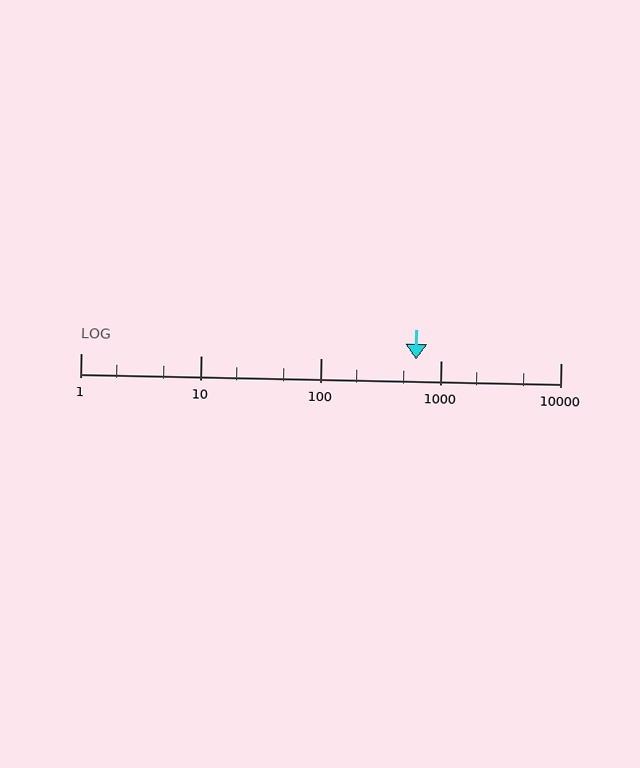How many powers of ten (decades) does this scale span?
The scale spans 4 decades, from 1 to 10000.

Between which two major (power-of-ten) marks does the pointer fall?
The pointer is between 100 and 1000.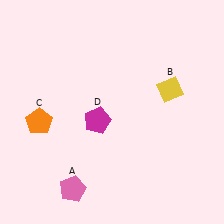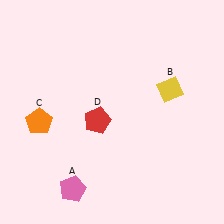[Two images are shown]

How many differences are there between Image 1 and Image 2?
There is 1 difference between the two images.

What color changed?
The pentagon (D) changed from magenta in Image 1 to red in Image 2.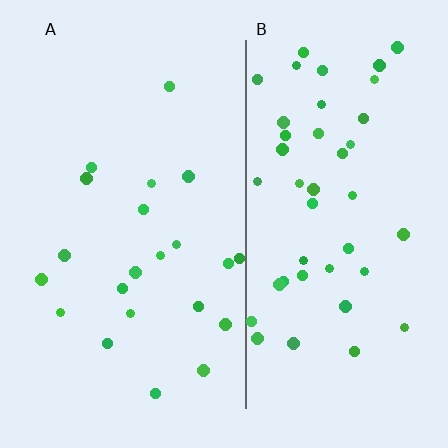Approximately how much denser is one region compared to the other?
Approximately 2.1× — region B over region A.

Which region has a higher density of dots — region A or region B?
B (the right).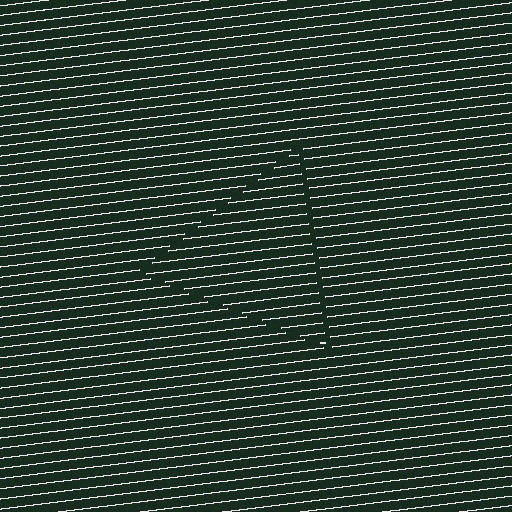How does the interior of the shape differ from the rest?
The interior of the shape contains the same grating, shifted by half a period — the contour is defined by the phase discontinuity where line-ends from the inner and outer gratings abut.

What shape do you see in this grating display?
An illusory triangle. The interior of the shape contains the same grating, shifted by half a period — the contour is defined by the phase discontinuity where line-ends from the inner and outer gratings abut.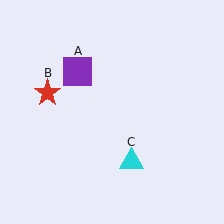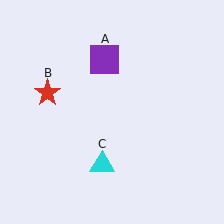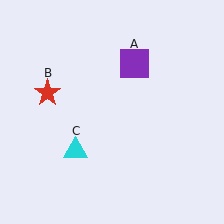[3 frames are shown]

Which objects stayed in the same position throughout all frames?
Red star (object B) remained stationary.